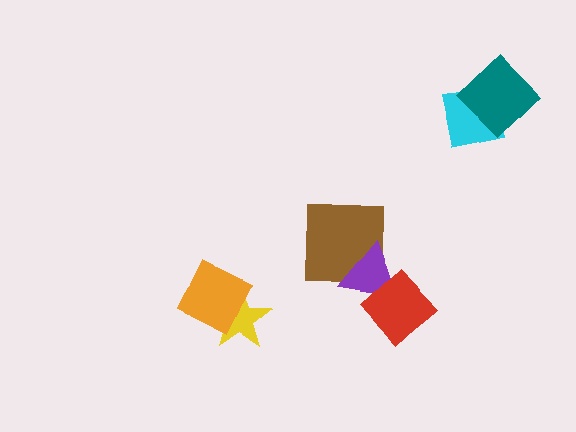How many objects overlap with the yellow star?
1 object overlaps with the yellow star.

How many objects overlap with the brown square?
1 object overlaps with the brown square.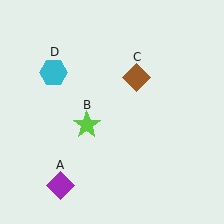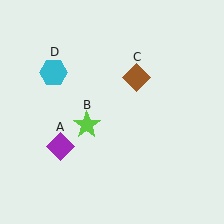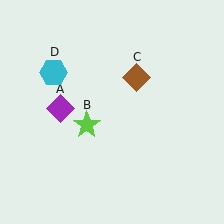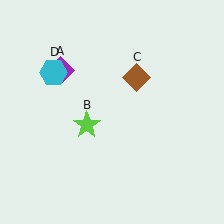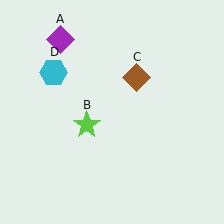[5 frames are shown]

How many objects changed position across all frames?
1 object changed position: purple diamond (object A).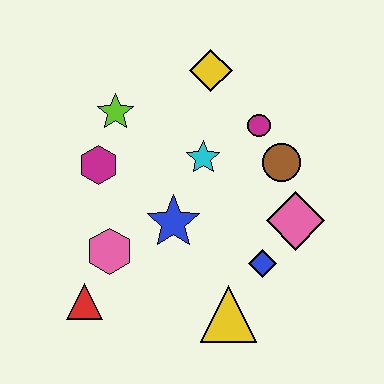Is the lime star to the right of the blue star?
No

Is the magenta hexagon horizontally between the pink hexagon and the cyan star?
No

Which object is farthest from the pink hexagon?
The yellow diamond is farthest from the pink hexagon.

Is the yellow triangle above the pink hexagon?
No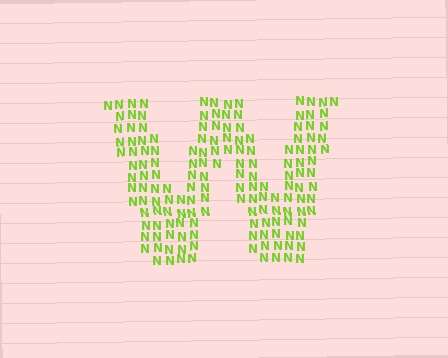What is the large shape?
The large shape is the letter W.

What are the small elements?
The small elements are letter N's.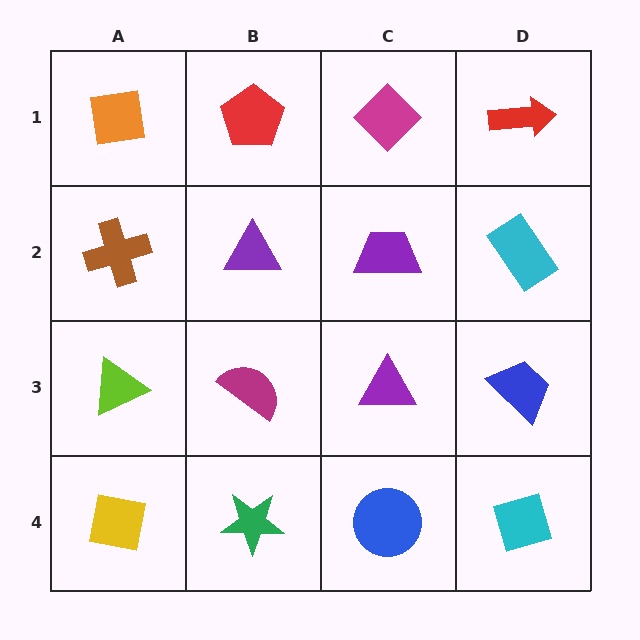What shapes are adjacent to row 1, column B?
A purple triangle (row 2, column B), an orange square (row 1, column A), a magenta diamond (row 1, column C).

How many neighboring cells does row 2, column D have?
3.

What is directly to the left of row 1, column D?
A magenta diamond.